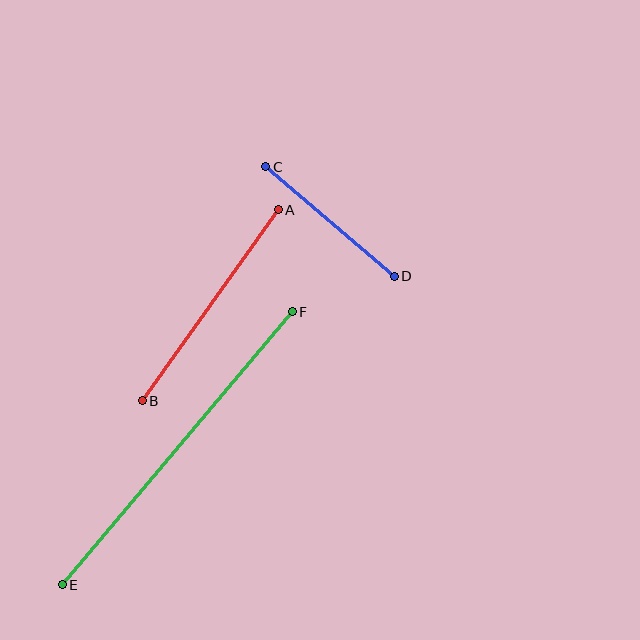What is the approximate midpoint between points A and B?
The midpoint is at approximately (210, 305) pixels.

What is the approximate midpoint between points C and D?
The midpoint is at approximately (330, 221) pixels.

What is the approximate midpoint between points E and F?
The midpoint is at approximately (177, 448) pixels.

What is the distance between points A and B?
The distance is approximately 234 pixels.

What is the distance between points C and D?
The distance is approximately 169 pixels.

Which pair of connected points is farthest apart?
Points E and F are farthest apart.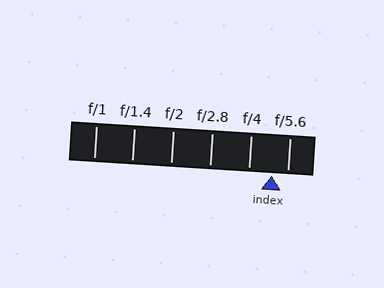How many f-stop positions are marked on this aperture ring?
There are 6 f-stop positions marked.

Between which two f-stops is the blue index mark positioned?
The index mark is between f/4 and f/5.6.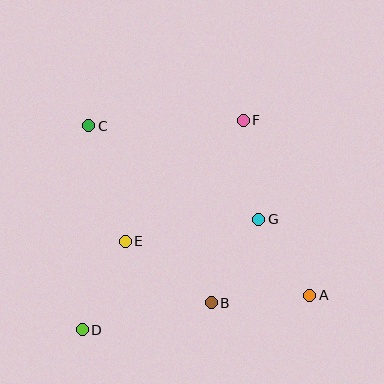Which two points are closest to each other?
Points A and G are closest to each other.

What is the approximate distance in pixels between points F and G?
The distance between F and G is approximately 100 pixels.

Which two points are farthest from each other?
Points A and C are farthest from each other.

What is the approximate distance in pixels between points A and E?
The distance between A and E is approximately 193 pixels.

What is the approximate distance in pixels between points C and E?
The distance between C and E is approximately 121 pixels.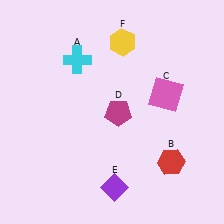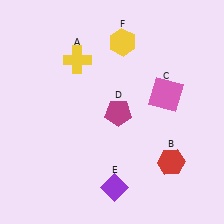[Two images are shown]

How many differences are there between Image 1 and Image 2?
There is 1 difference between the two images.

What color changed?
The cross (A) changed from cyan in Image 1 to yellow in Image 2.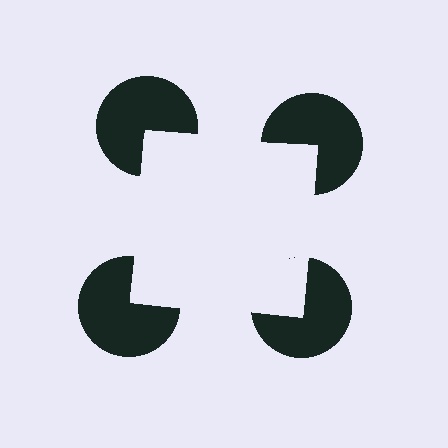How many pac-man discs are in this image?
There are 4 — one at each vertex of the illusory square.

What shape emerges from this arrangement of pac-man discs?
An illusory square — its edges are inferred from the aligned wedge cuts in the pac-man discs, not physically drawn.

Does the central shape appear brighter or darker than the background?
It typically appears slightly brighter than the background, even though no actual brightness change is drawn.